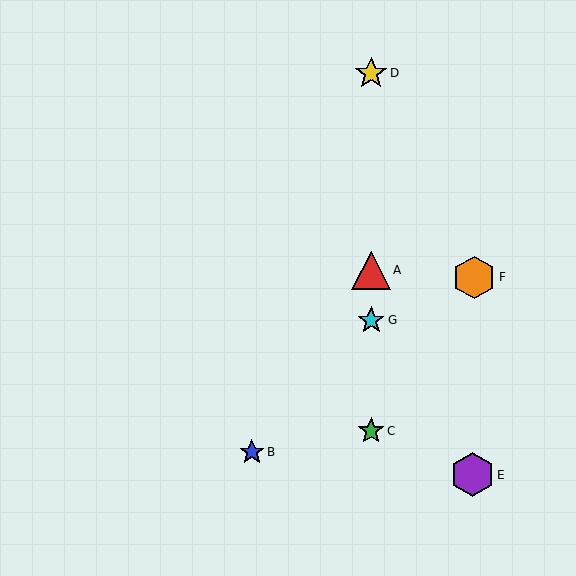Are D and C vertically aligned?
Yes, both are at x≈371.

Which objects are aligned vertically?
Objects A, C, D, G are aligned vertically.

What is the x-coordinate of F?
Object F is at x≈474.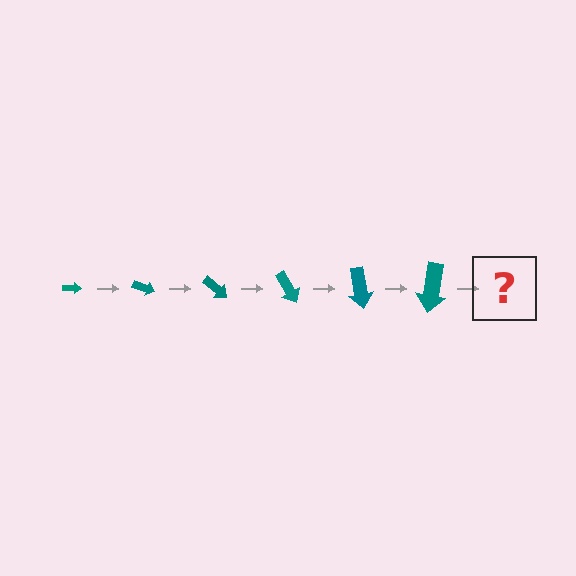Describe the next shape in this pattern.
It should be an arrow, larger than the previous one and rotated 120 degrees from the start.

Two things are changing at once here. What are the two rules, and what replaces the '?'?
The two rules are that the arrow grows larger each step and it rotates 20 degrees each step. The '?' should be an arrow, larger than the previous one and rotated 120 degrees from the start.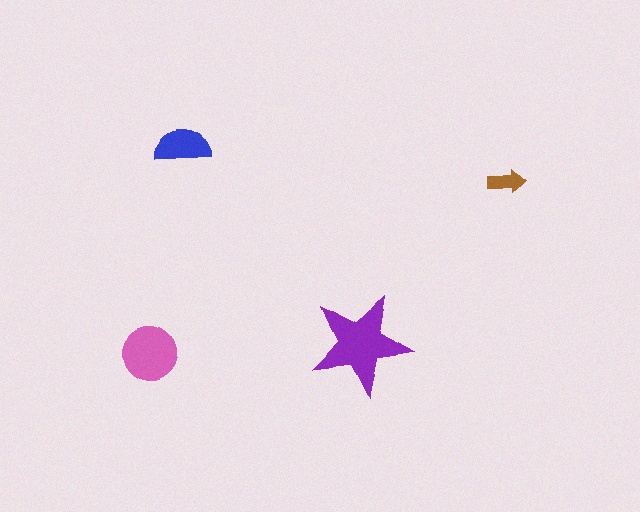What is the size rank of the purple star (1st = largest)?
1st.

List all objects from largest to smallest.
The purple star, the pink circle, the blue semicircle, the brown arrow.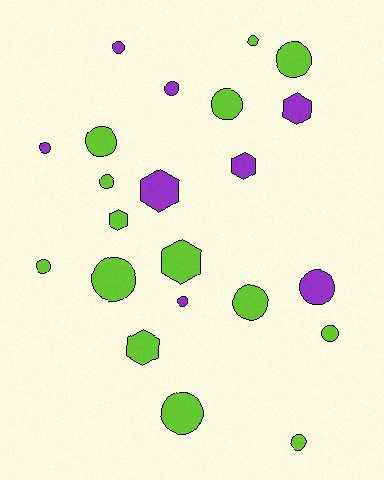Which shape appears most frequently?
Circle, with 16 objects.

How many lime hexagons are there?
There are 3 lime hexagons.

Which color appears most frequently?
Lime, with 14 objects.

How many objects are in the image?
There are 22 objects.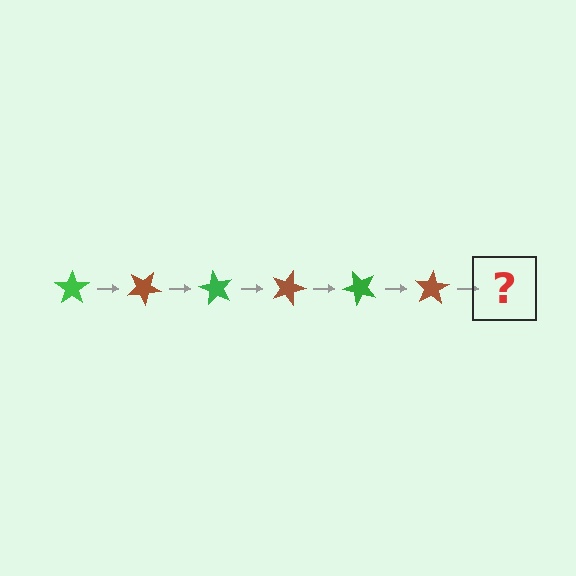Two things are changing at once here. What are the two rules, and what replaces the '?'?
The two rules are that it rotates 30 degrees each step and the color cycles through green and brown. The '?' should be a green star, rotated 180 degrees from the start.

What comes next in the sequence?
The next element should be a green star, rotated 180 degrees from the start.